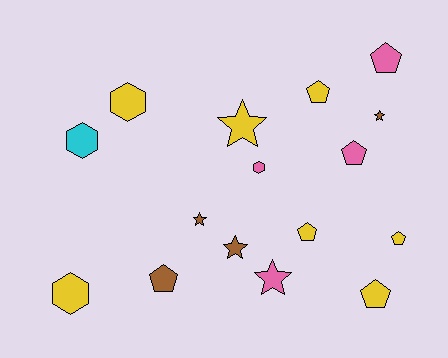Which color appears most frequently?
Yellow, with 7 objects.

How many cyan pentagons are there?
There are no cyan pentagons.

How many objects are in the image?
There are 16 objects.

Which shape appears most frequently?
Pentagon, with 7 objects.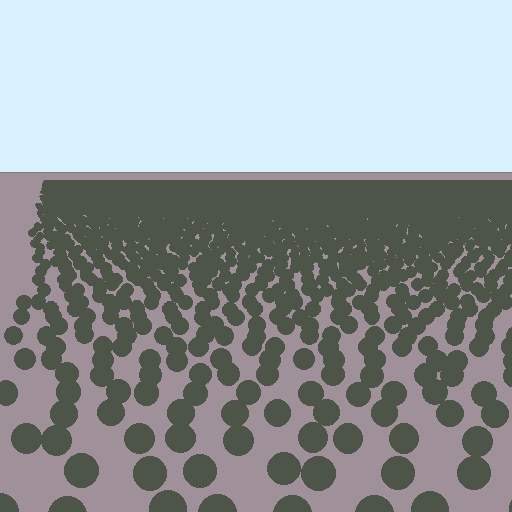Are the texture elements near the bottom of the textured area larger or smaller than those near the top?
Larger. Near the bottom, elements are closer to the viewer and appear at a bigger on-screen size.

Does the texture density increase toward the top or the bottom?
Density increases toward the top.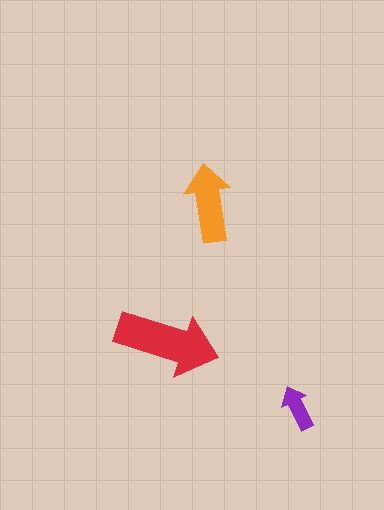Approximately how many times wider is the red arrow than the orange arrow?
About 1.5 times wider.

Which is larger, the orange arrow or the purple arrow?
The orange one.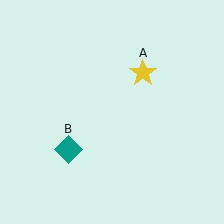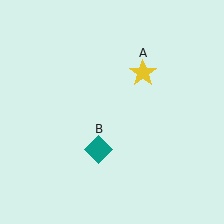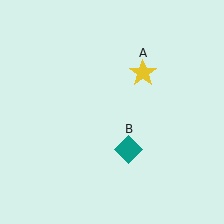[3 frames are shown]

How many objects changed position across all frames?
1 object changed position: teal diamond (object B).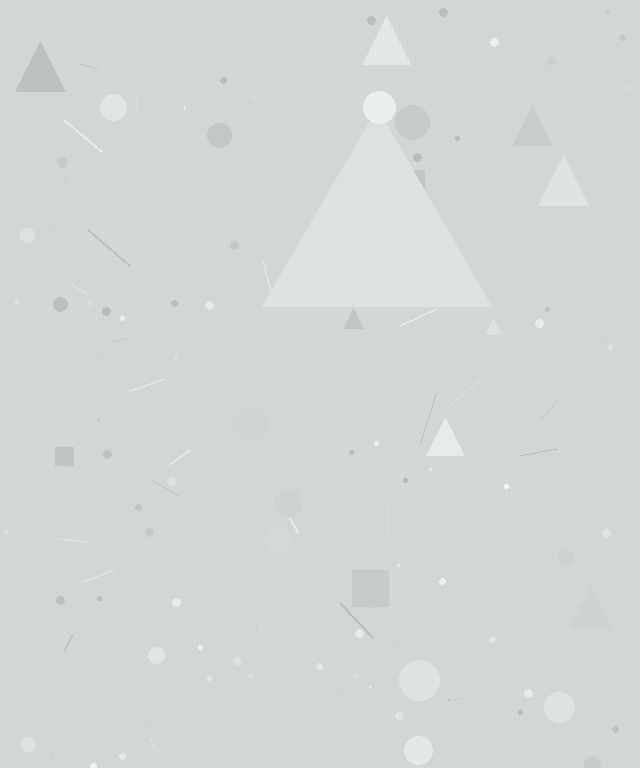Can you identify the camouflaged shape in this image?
The camouflaged shape is a triangle.